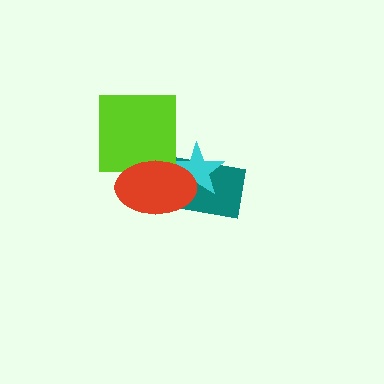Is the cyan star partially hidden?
Yes, it is partially covered by another shape.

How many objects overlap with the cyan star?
2 objects overlap with the cyan star.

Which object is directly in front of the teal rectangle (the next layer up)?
The cyan star is directly in front of the teal rectangle.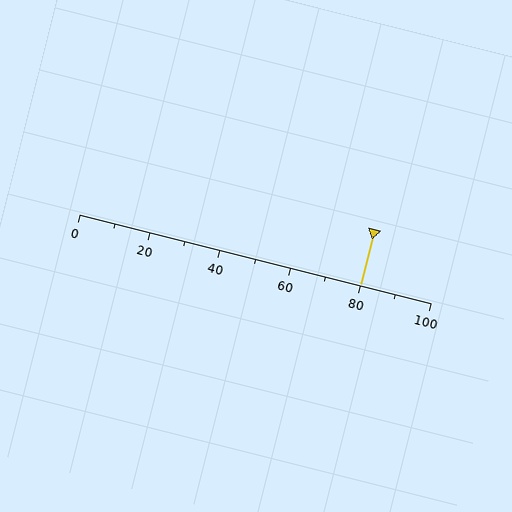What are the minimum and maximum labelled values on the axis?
The axis runs from 0 to 100.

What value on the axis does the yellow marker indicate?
The marker indicates approximately 80.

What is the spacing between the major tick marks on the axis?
The major ticks are spaced 20 apart.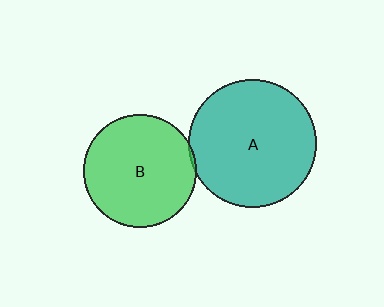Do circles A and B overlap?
Yes.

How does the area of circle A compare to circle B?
Approximately 1.3 times.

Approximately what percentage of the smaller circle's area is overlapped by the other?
Approximately 5%.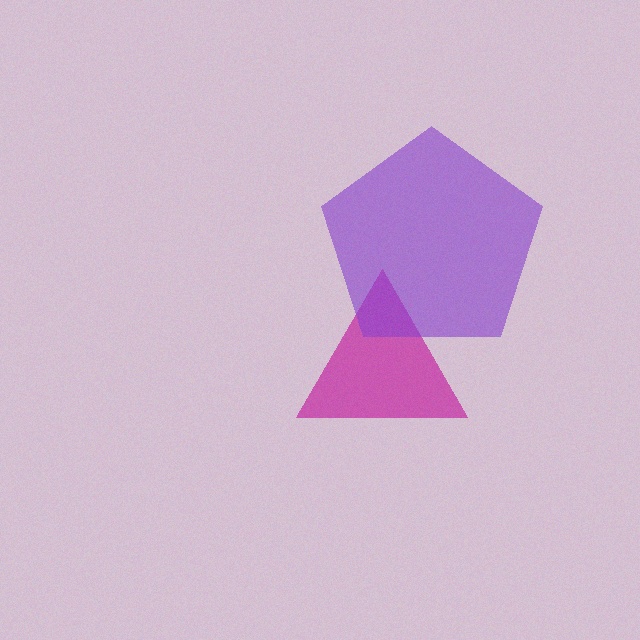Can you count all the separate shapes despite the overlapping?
Yes, there are 2 separate shapes.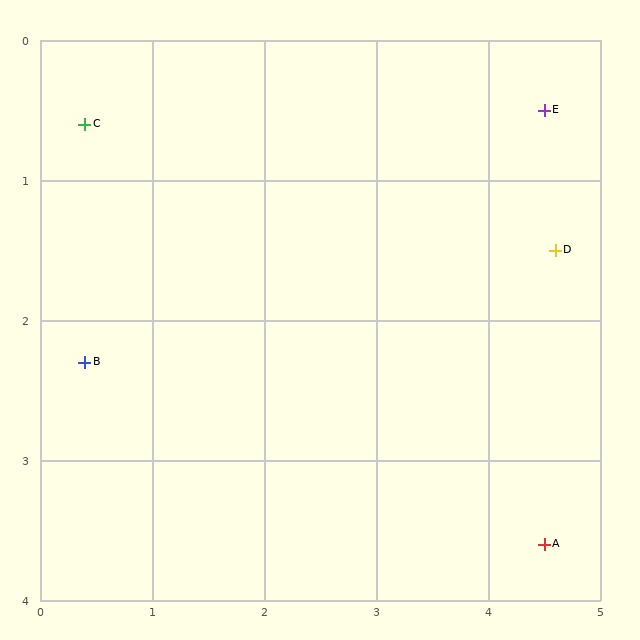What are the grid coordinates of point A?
Point A is at approximately (4.5, 3.6).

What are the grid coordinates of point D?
Point D is at approximately (4.6, 1.5).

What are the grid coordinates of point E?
Point E is at approximately (4.5, 0.5).